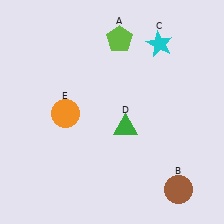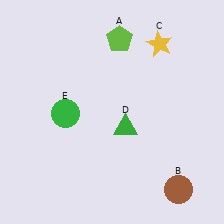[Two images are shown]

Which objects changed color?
C changed from cyan to yellow. E changed from orange to green.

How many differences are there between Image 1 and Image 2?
There are 2 differences between the two images.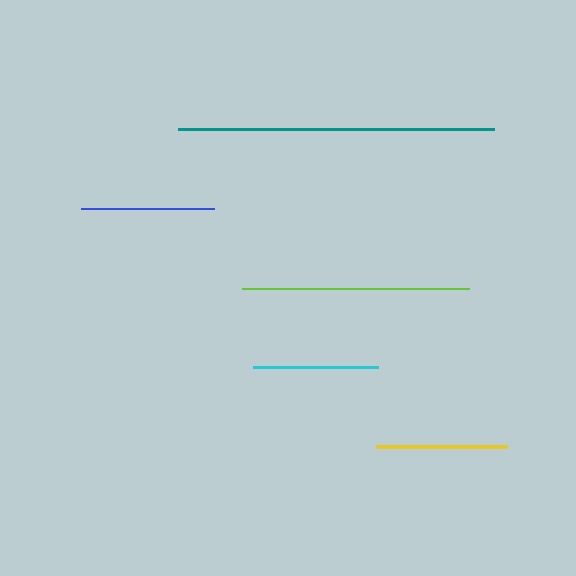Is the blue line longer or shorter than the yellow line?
The blue line is longer than the yellow line.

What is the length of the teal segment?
The teal segment is approximately 316 pixels long.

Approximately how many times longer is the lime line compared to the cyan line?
The lime line is approximately 1.8 times the length of the cyan line.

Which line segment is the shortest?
The cyan line is the shortest at approximately 125 pixels.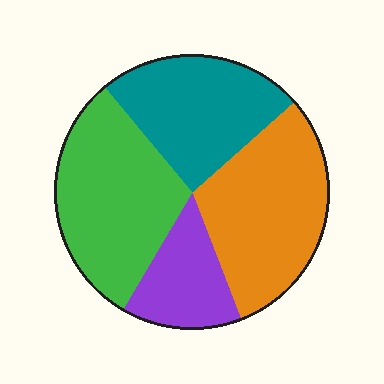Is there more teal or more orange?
Orange.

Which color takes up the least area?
Purple, at roughly 15%.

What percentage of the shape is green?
Green takes up about one third (1/3) of the shape.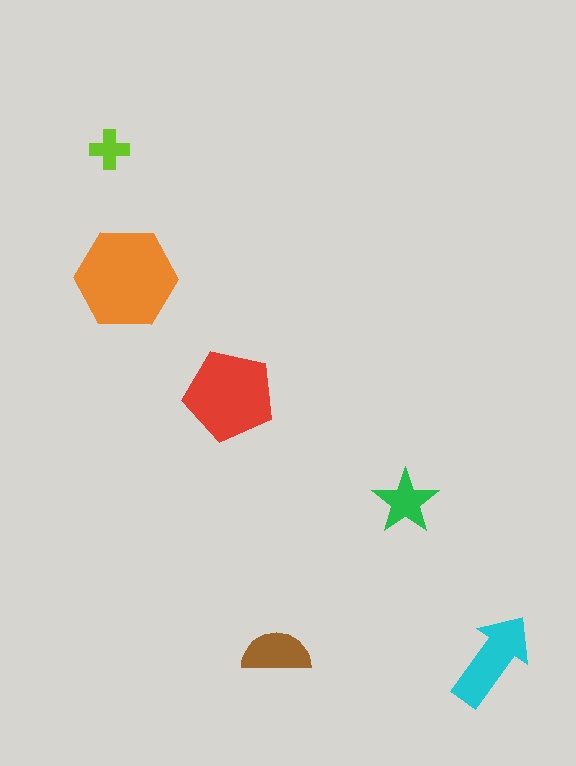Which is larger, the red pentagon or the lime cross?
The red pentagon.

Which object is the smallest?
The lime cross.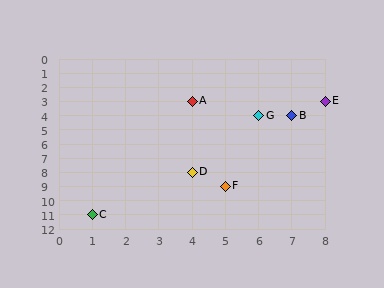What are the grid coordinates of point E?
Point E is at grid coordinates (8, 3).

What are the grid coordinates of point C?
Point C is at grid coordinates (1, 11).